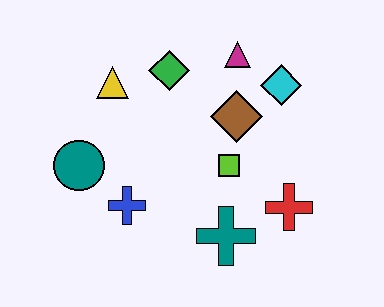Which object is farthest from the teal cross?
The yellow triangle is farthest from the teal cross.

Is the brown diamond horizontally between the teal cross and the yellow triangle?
No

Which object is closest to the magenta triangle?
The cyan diamond is closest to the magenta triangle.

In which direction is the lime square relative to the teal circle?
The lime square is to the right of the teal circle.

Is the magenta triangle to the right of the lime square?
Yes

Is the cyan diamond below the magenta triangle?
Yes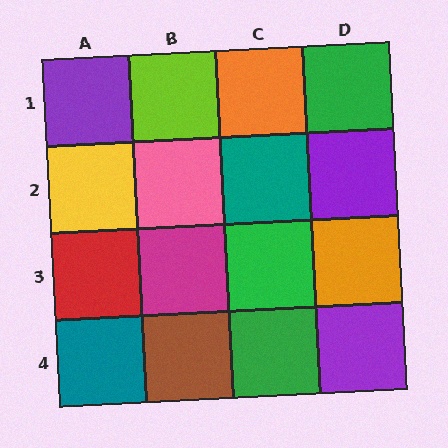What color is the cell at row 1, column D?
Green.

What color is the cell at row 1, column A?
Purple.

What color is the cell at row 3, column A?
Red.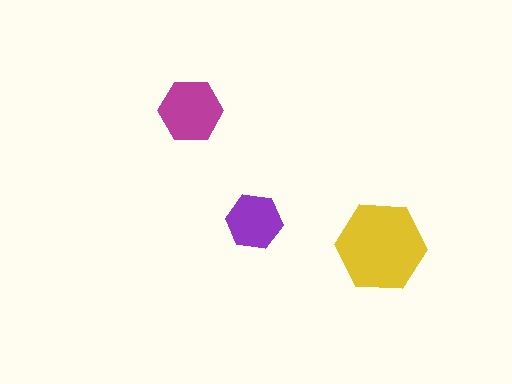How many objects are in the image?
There are 3 objects in the image.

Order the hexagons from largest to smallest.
the yellow one, the magenta one, the purple one.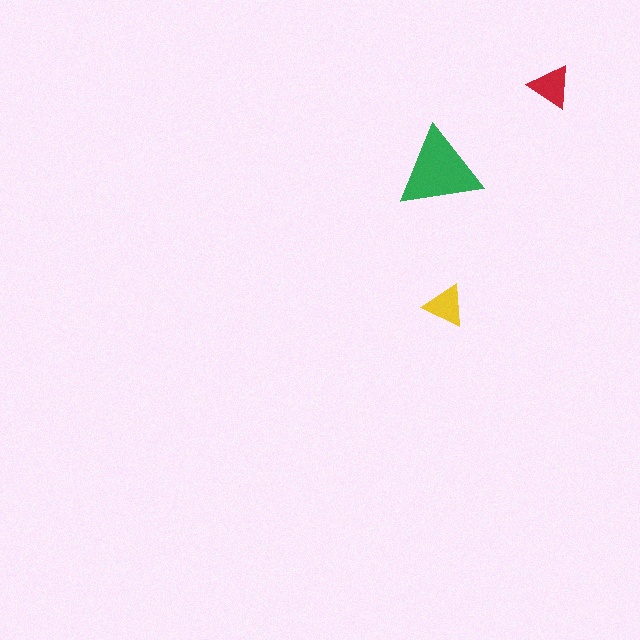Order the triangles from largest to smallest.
the green one, the red one, the yellow one.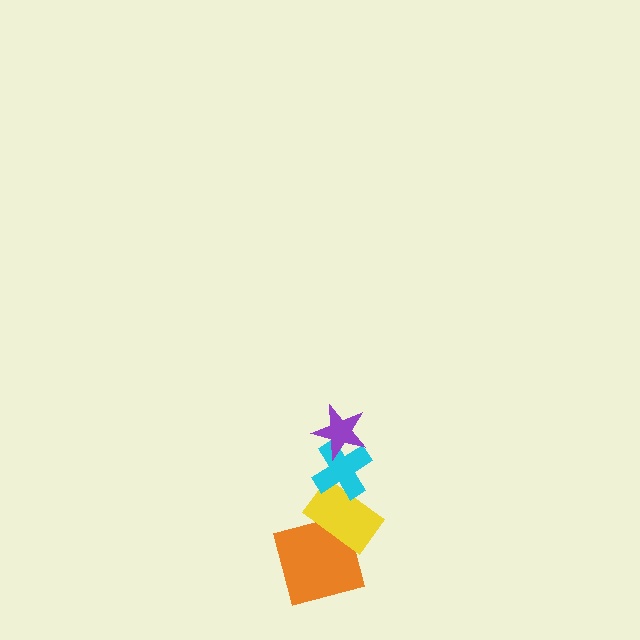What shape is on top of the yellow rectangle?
The cyan cross is on top of the yellow rectangle.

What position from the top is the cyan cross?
The cyan cross is 2nd from the top.